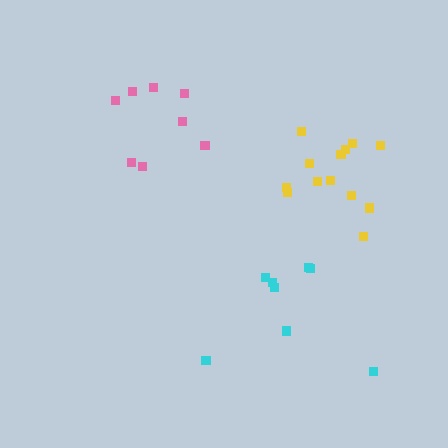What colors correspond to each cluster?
The clusters are colored: cyan, pink, yellow.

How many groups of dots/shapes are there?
There are 3 groups.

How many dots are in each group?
Group 1: 8 dots, Group 2: 8 dots, Group 3: 13 dots (29 total).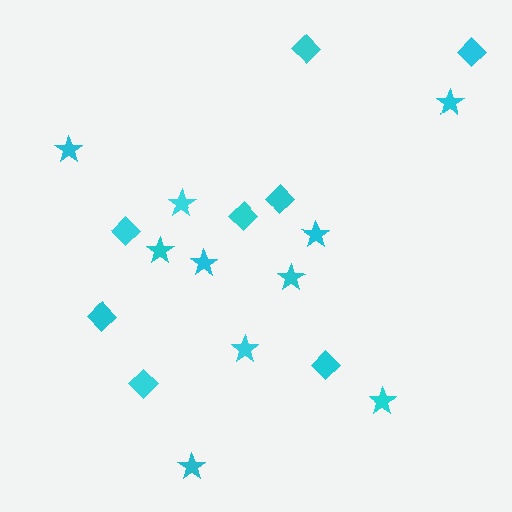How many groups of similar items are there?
There are 2 groups: one group of stars (10) and one group of diamonds (8).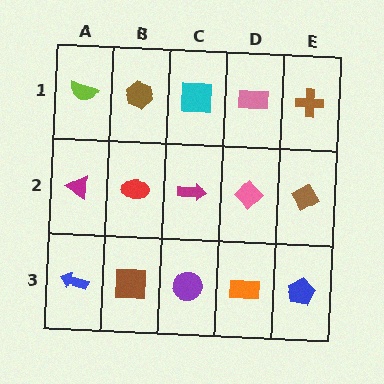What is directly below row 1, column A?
A magenta triangle.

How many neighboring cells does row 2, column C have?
4.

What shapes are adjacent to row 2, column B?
A brown hexagon (row 1, column B), a brown square (row 3, column B), a magenta triangle (row 2, column A), a magenta arrow (row 2, column C).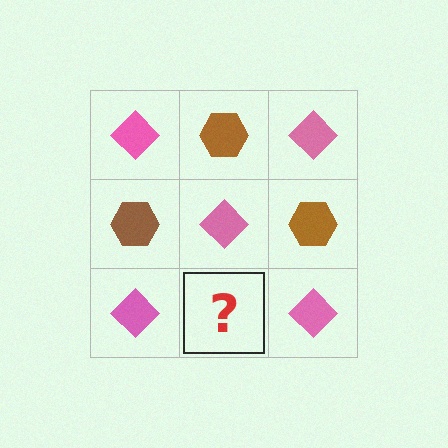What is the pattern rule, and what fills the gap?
The rule is that it alternates pink diamond and brown hexagon in a checkerboard pattern. The gap should be filled with a brown hexagon.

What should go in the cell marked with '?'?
The missing cell should contain a brown hexagon.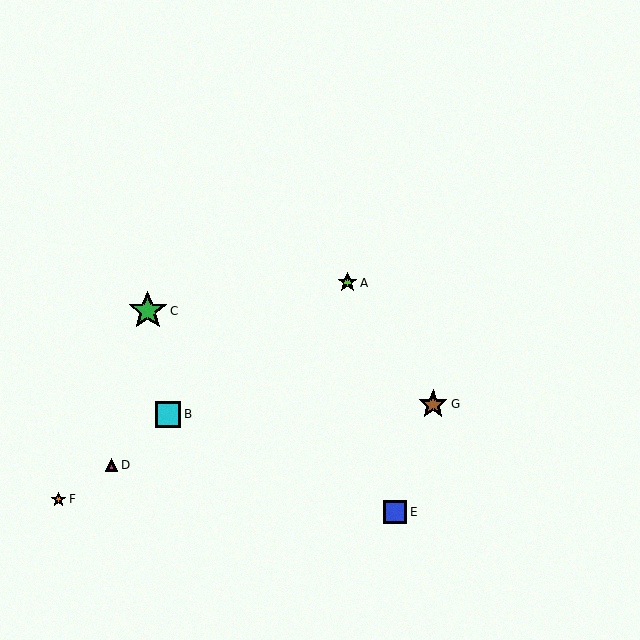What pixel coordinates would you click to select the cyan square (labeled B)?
Click at (168, 414) to select the cyan square B.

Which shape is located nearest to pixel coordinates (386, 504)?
The blue square (labeled E) at (395, 512) is nearest to that location.